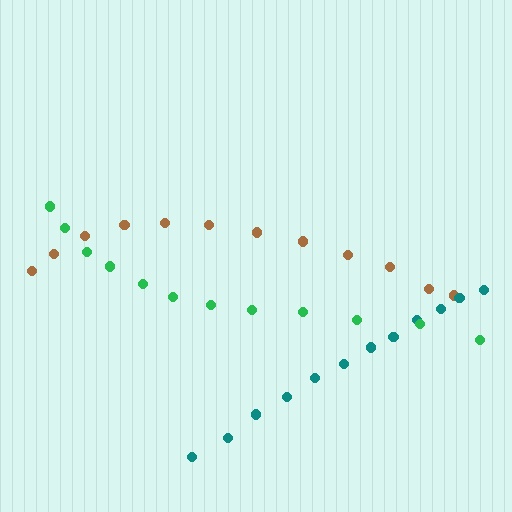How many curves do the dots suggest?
There are 3 distinct paths.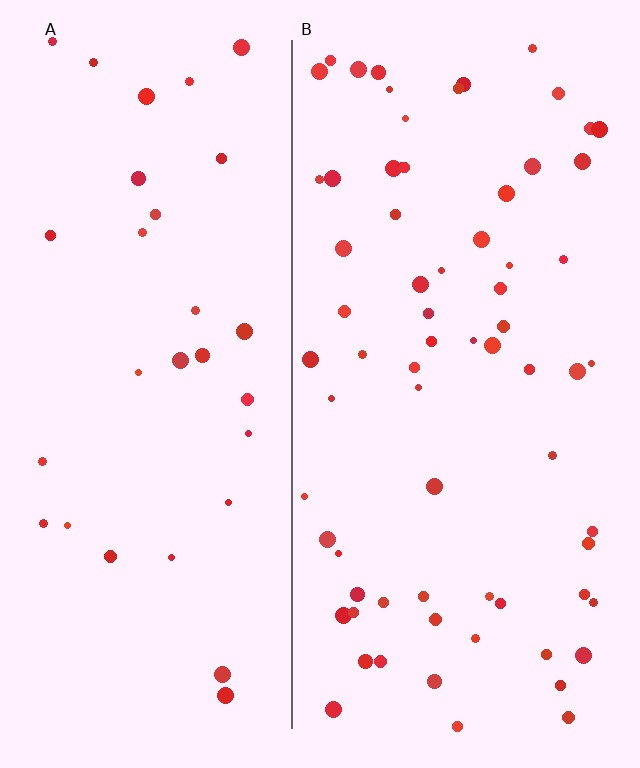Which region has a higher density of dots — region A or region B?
B (the right).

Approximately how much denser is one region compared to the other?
Approximately 2.3× — region B over region A.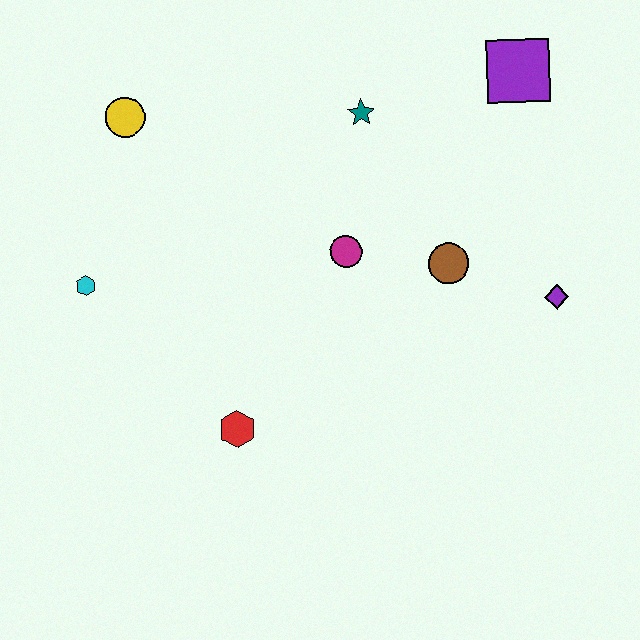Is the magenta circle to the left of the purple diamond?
Yes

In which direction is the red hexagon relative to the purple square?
The red hexagon is below the purple square.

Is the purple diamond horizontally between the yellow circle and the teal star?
No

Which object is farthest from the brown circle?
The cyan hexagon is farthest from the brown circle.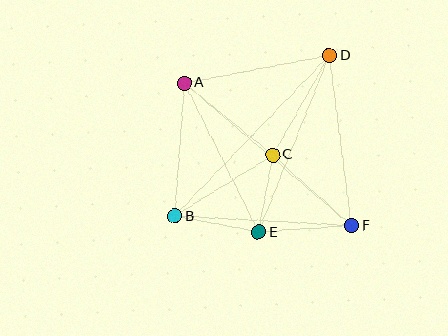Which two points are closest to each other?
Points C and E are closest to each other.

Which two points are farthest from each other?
Points B and D are farthest from each other.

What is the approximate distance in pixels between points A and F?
The distance between A and F is approximately 220 pixels.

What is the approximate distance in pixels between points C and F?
The distance between C and F is approximately 106 pixels.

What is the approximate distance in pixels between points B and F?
The distance between B and F is approximately 177 pixels.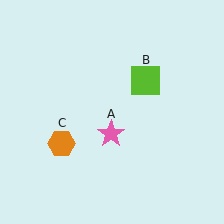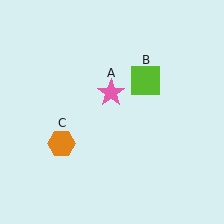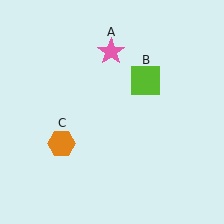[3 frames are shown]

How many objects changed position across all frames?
1 object changed position: pink star (object A).